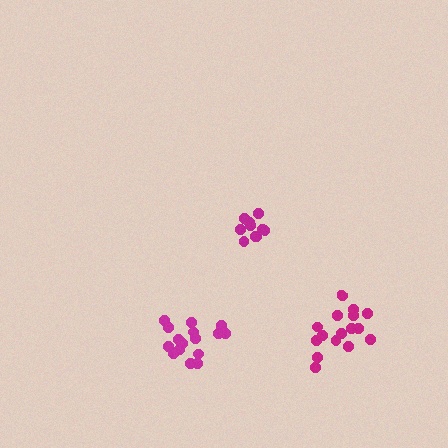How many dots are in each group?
Group 1: 10 dots, Group 2: 16 dots, Group 3: 16 dots (42 total).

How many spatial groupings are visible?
There are 3 spatial groupings.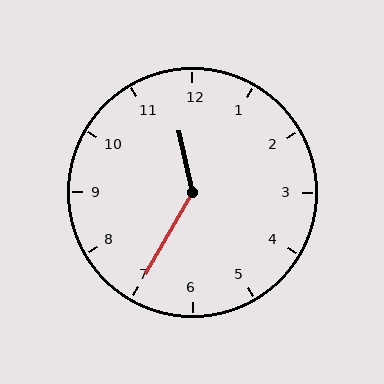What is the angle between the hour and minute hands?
Approximately 138 degrees.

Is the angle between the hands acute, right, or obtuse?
It is obtuse.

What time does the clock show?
11:35.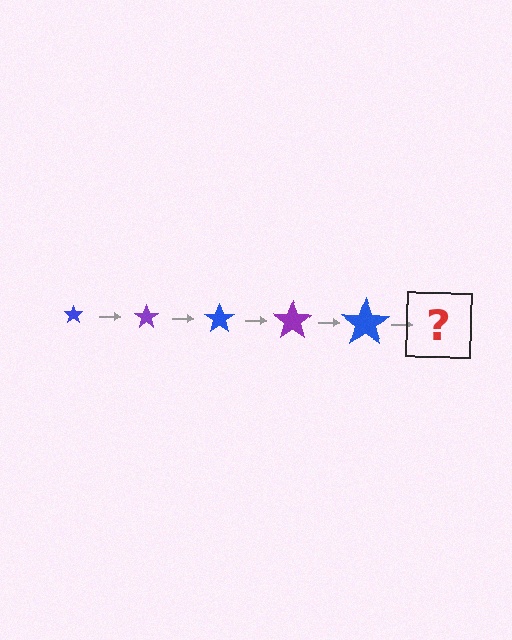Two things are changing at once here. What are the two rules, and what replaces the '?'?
The two rules are that the star grows larger each step and the color cycles through blue and purple. The '?' should be a purple star, larger than the previous one.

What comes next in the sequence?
The next element should be a purple star, larger than the previous one.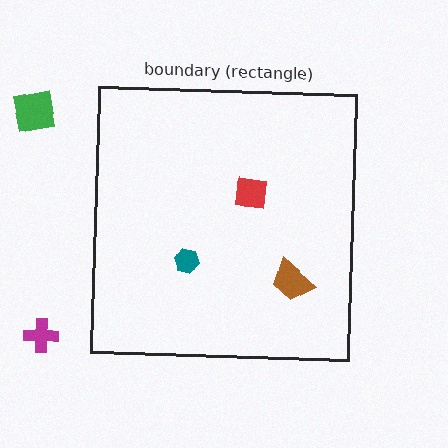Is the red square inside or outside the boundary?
Inside.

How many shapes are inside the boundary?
3 inside, 2 outside.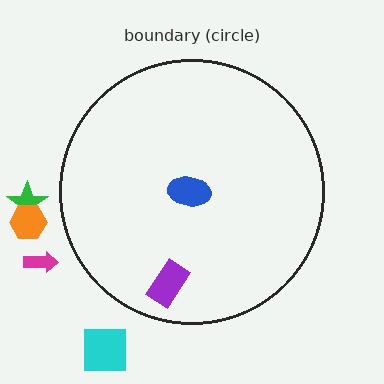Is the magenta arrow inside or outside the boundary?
Outside.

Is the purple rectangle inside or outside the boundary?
Inside.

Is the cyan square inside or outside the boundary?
Outside.